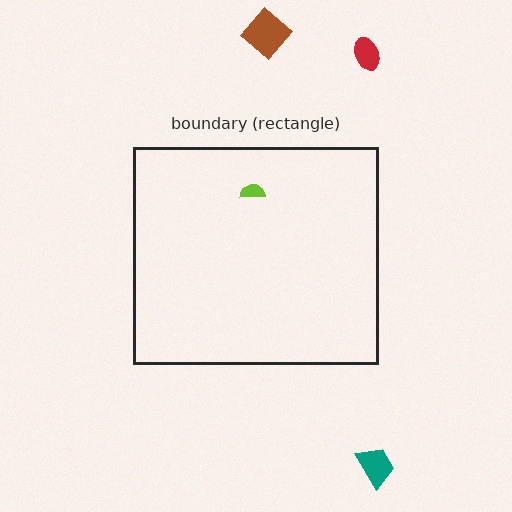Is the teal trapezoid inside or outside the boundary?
Outside.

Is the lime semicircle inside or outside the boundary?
Inside.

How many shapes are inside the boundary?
1 inside, 3 outside.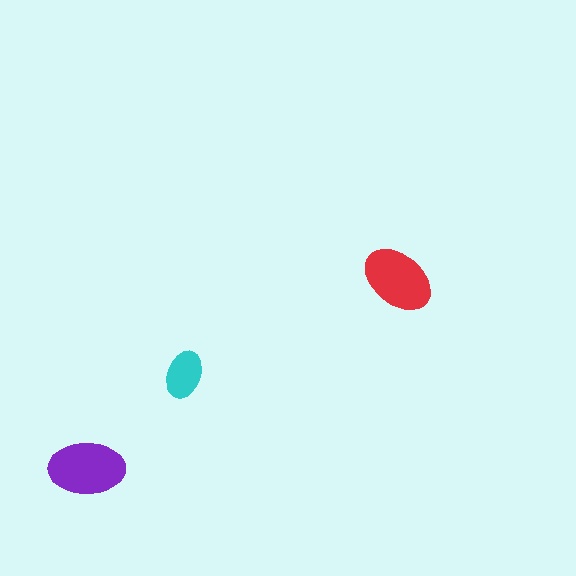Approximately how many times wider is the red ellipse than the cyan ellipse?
About 1.5 times wider.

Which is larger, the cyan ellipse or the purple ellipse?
The purple one.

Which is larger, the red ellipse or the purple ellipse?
The purple one.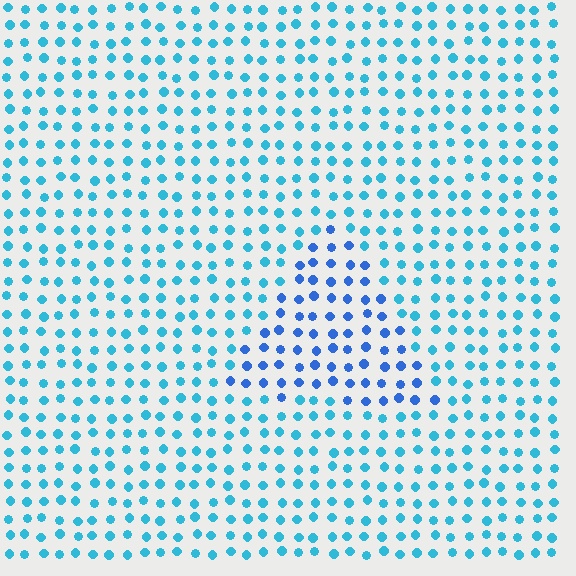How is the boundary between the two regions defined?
The boundary is defined purely by a slight shift in hue (about 28 degrees). Spacing, size, and orientation are identical on both sides.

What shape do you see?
I see a triangle.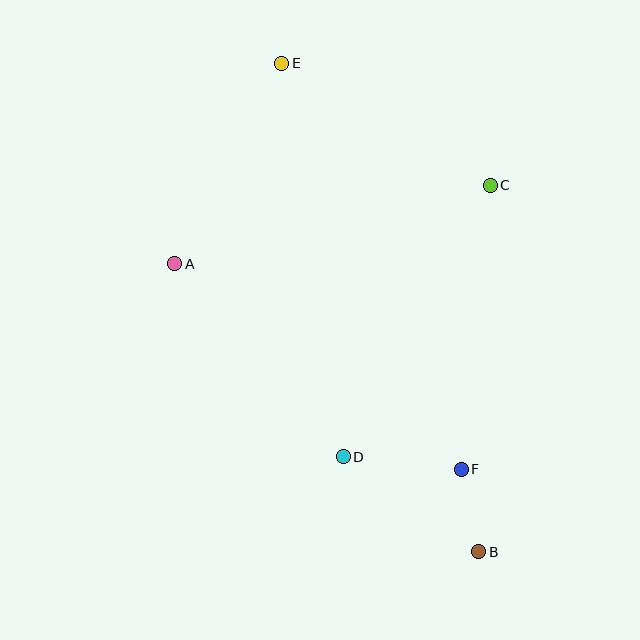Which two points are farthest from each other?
Points B and E are farthest from each other.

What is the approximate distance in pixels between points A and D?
The distance between A and D is approximately 256 pixels.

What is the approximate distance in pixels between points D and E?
The distance between D and E is approximately 398 pixels.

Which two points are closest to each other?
Points B and F are closest to each other.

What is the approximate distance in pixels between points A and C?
The distance between A and C is approximately 325 pixels.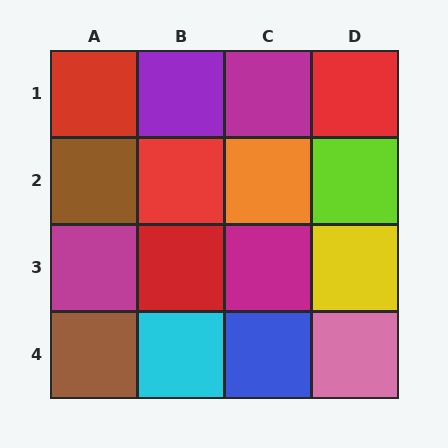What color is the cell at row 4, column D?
Pink.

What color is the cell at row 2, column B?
Red.